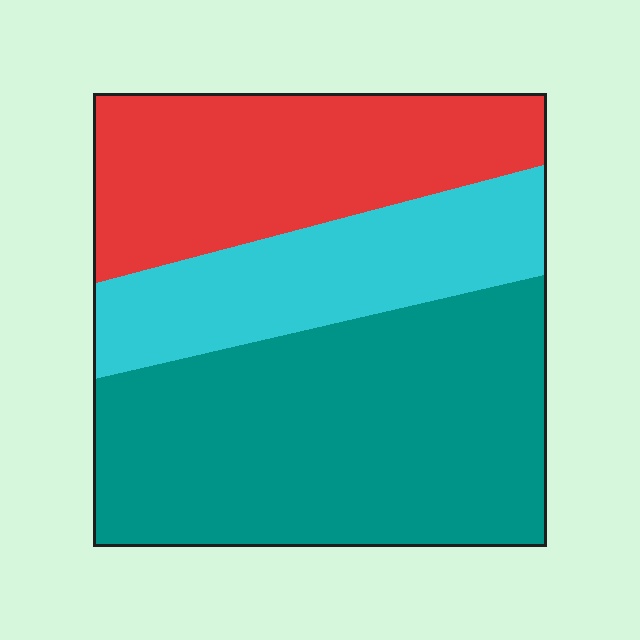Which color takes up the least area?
Cyan, at roughly 25%.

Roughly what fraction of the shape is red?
Red covers roughly 30% of the shape.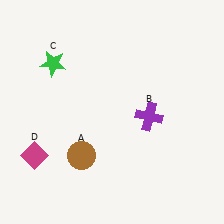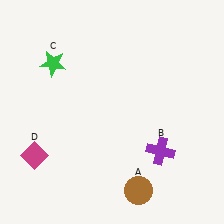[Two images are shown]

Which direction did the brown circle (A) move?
The brown circle (A) moved right.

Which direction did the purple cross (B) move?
The purple cross (B) moved down.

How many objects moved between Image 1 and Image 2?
2 objects moved between the two images.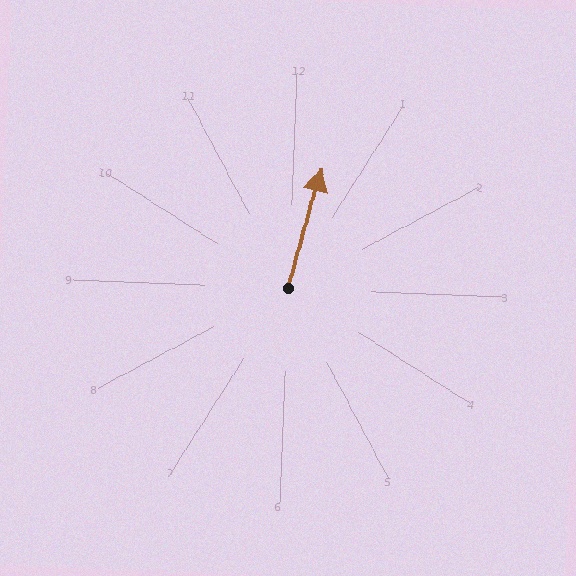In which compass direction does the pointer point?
North.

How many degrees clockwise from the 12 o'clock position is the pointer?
Approximately 13 degrees.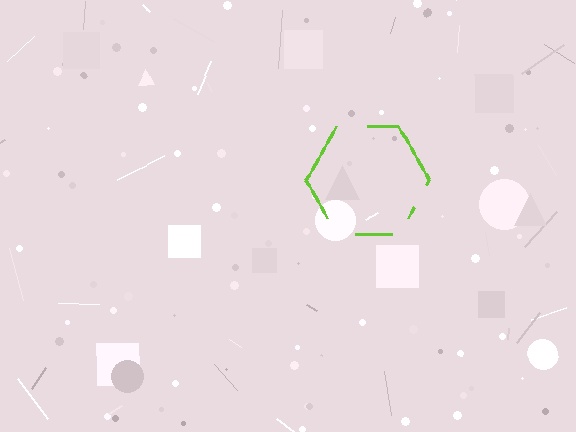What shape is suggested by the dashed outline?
The dashed outline suggests a hexagon.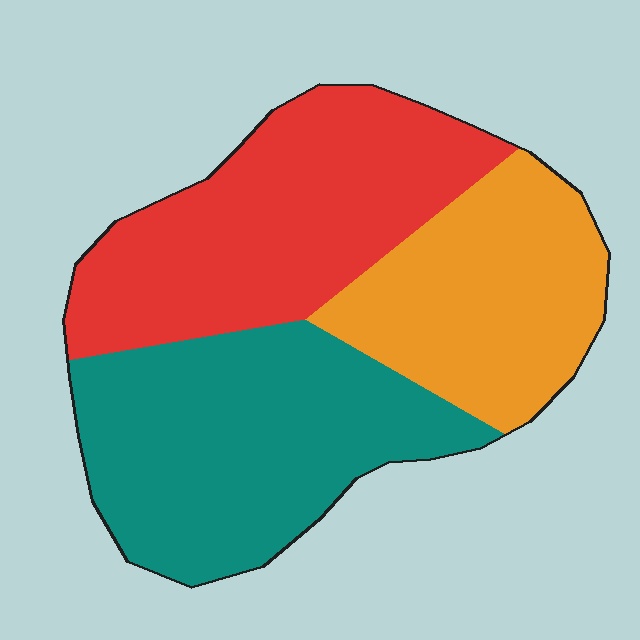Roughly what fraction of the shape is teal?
Teal covers roughly 40% of the shape.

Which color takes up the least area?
Orange, at roughly 25%.